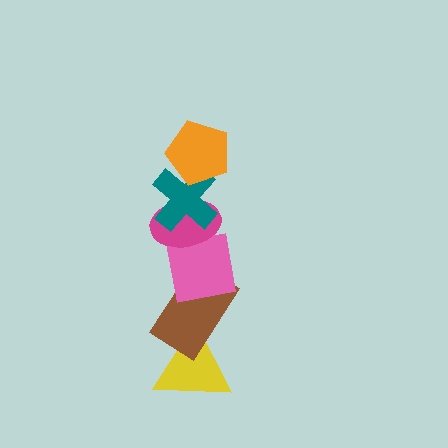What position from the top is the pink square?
The pink square is 4th from the top.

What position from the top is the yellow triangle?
The yellow triangle is 6th from the top.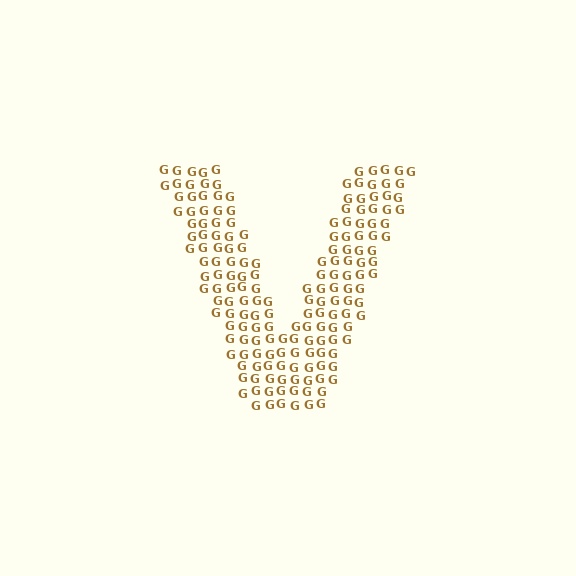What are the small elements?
The small elements are letter G's.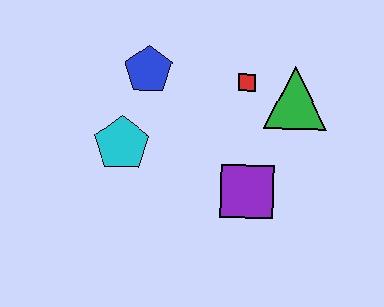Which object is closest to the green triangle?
The red square is closest to the green triangle.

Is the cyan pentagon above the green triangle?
No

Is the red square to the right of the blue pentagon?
Yes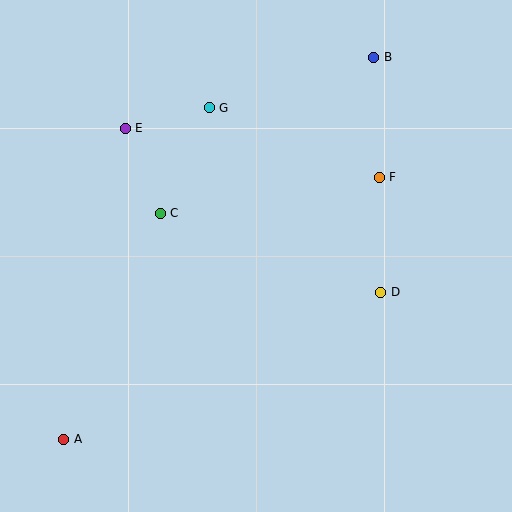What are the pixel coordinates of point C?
Point C is at (160, 214).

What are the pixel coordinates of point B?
Point B is at (374, 57).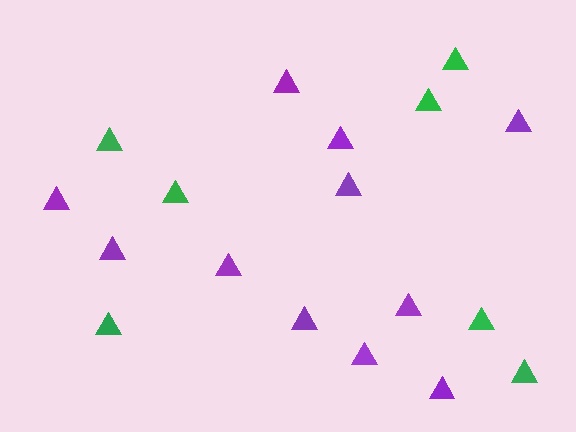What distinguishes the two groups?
There are 2 groups: one group of green triangles (7) and one group of purple triangles (11).